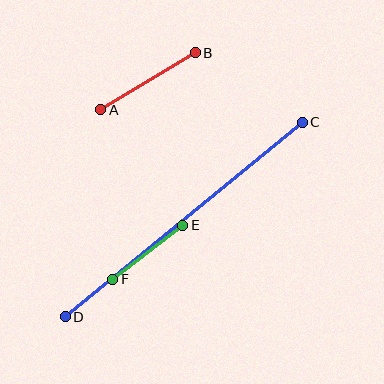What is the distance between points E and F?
The distance is approximately 88 pixels.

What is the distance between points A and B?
The distance is approximately 110 pixels.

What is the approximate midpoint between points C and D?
The midpoint is at approximately (184, 219) pixels.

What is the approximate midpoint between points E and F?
The midpoint is at approximately (148, 252) pixels.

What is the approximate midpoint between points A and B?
The midpoint is at approximately (148, 81) pixels.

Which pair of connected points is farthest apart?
Points C and D are farthest apart.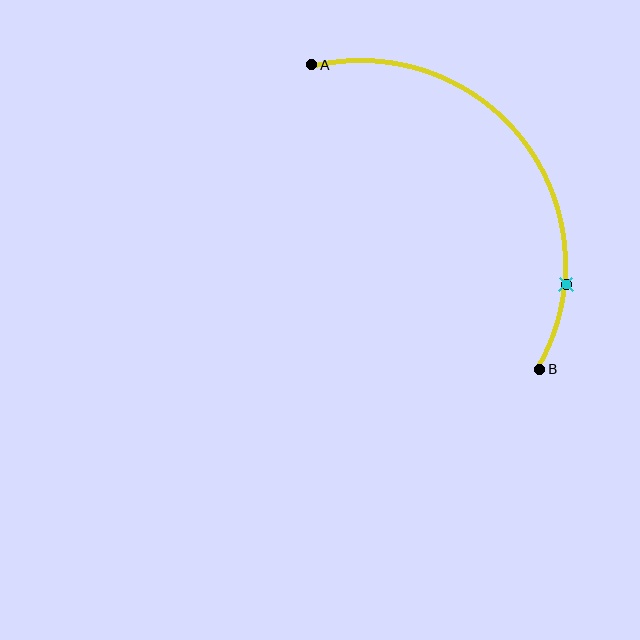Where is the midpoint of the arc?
The arc midpoint is the point on the curve farthest from the straight line joining A and B. It sits above and to the right of that line.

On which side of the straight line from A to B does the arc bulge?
The arc bulges above and to the right of the straight line connecting A and B.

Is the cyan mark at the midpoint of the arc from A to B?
No. The cyan mark lies on the arc but is closer to endpoint B. The arc midpoint would be at the point on the curve equidistant along the arc from both A and B.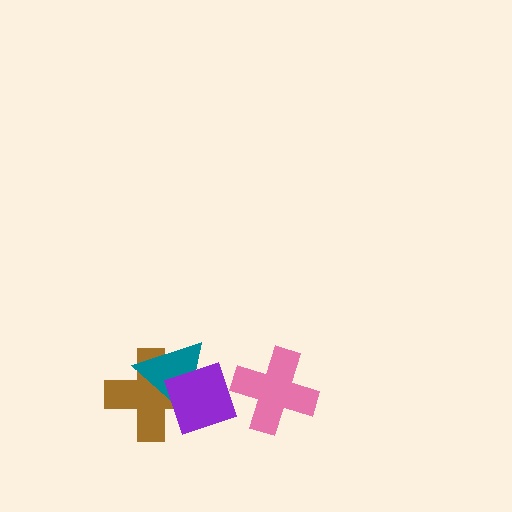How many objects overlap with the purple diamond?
2 objects overlap with the purple diamond.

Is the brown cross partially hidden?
Yes, it is partially covered by another shape.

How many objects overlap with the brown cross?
2 objects overlap with the brown cross.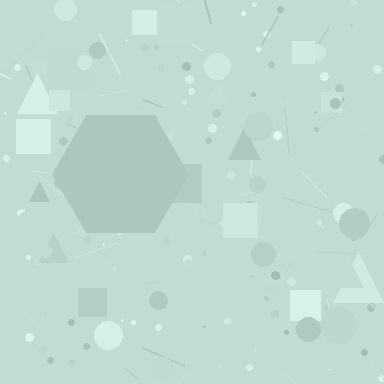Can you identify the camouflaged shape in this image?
The camouflaged shape is a hexagon.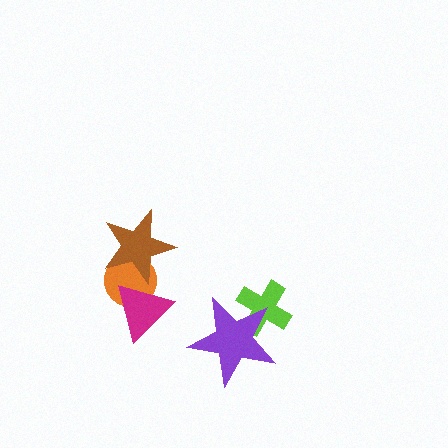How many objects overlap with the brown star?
2 objects overlap with the brown star.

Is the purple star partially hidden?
No, no other shape covers it.